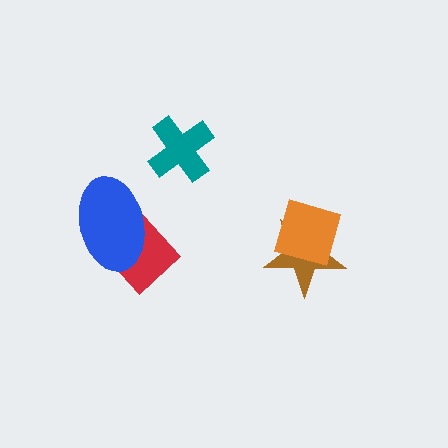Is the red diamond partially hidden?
Yes, it is partially covered by another shape.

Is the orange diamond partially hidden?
No, no other shape covers it.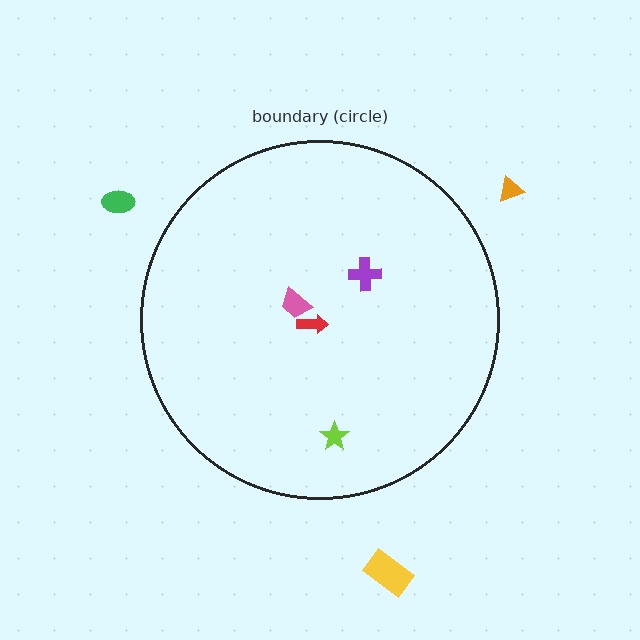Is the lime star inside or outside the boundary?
Inside.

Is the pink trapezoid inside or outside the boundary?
Inside.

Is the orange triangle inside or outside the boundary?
Outside.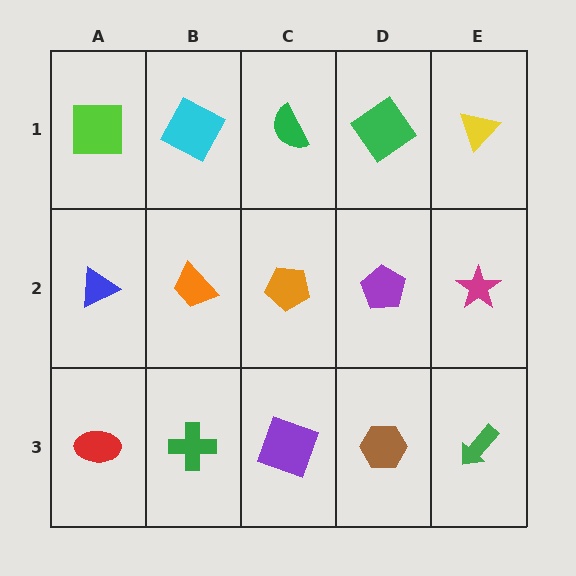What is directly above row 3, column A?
A blue triangle.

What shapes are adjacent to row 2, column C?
A green semicircle (row 1, column C), a purple square (row 3, column C), an orange trapezoid (row 2, column B), a purple pentagon (row 2, column D).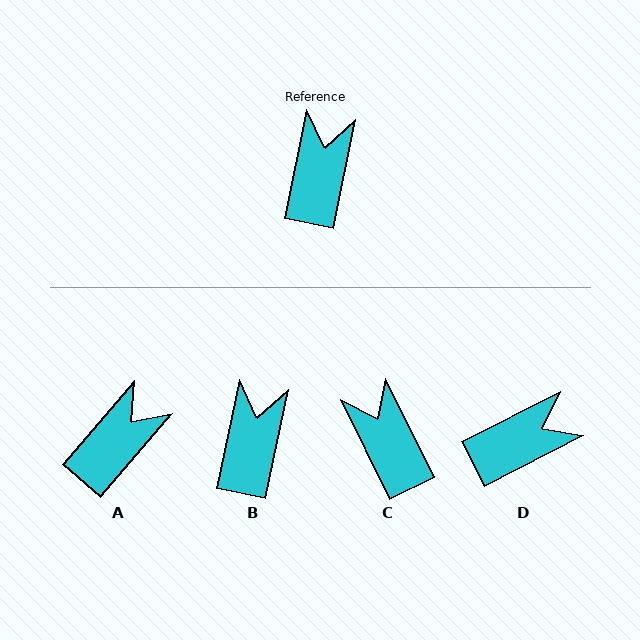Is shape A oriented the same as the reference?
No, it is off by about 29 degrees.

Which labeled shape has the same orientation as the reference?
B.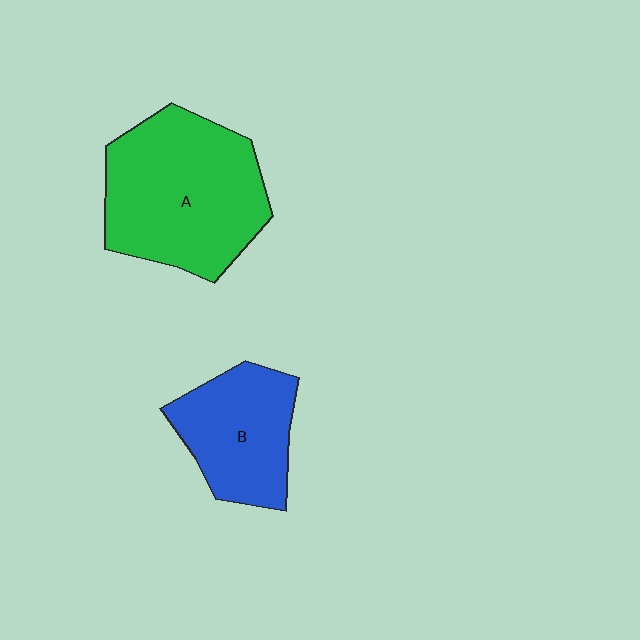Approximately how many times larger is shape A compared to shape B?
Approximately 1.6 times.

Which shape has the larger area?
Shape A (green).